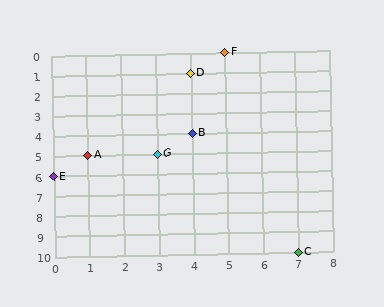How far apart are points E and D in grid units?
Points E and D are 4 columns and 5 rows apart (about 6.4 grid units diagonally).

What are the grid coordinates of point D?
Point D is at grid coordinates (4, 1).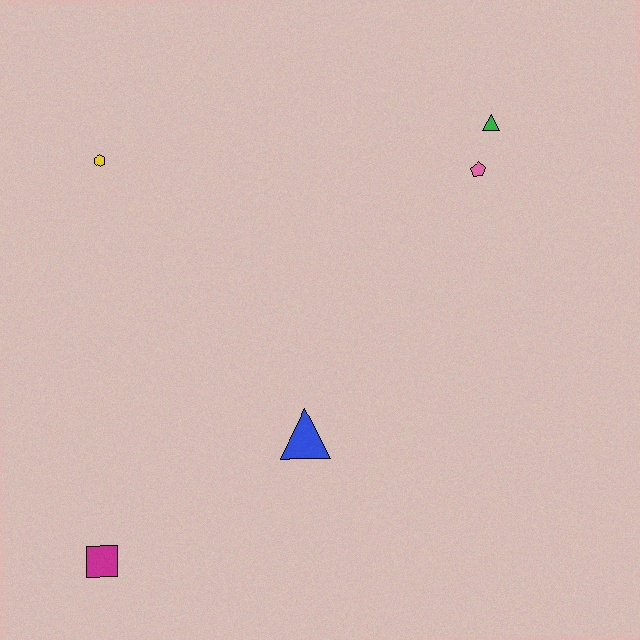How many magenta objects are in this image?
There is 1 magenta object.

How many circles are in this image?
There are no circles.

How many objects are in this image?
There are 5 objects.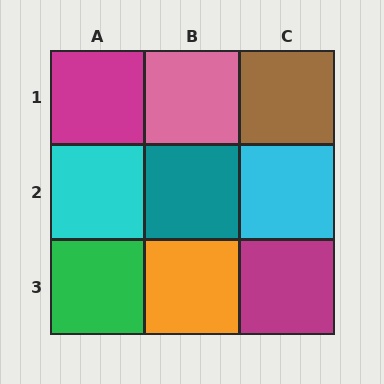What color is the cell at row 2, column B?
Teal.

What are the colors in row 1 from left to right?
Magenta, pink, brown.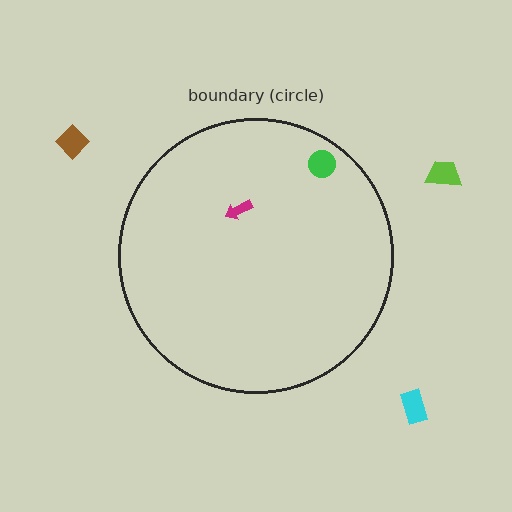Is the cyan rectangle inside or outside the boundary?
Outside.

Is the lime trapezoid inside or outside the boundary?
Outside.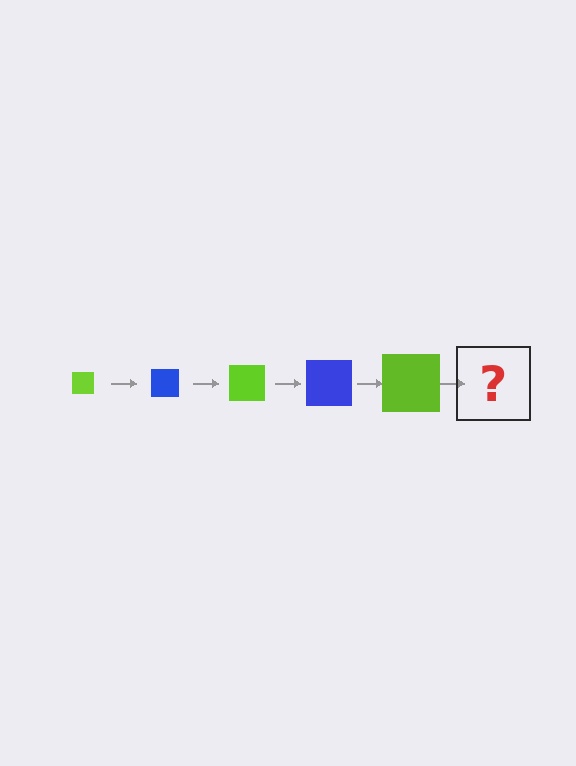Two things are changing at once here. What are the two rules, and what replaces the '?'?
The two rules are that the square grows larger each step and the color cycles through lime and blue. The '?' should be a blue square, larger than the previous one.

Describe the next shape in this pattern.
It should be a blue square, larger than the previous one.